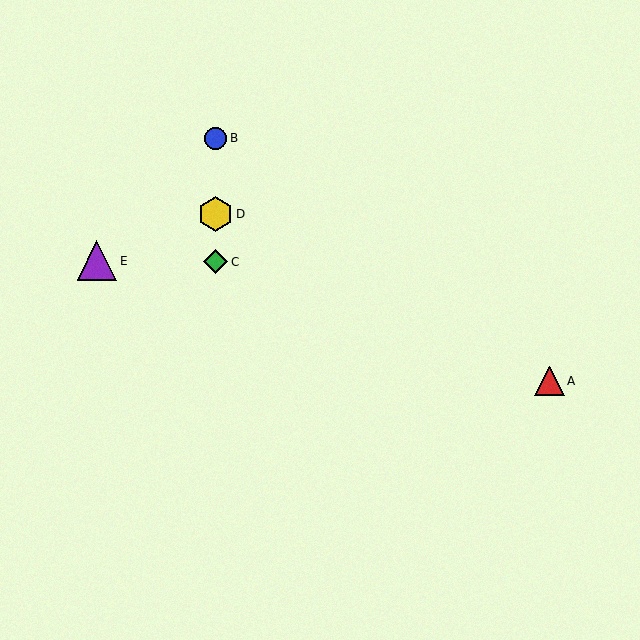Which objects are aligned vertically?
Objects B, C, D are aligned vertically.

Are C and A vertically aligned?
No, C is at x≈215 and A is at x≈549.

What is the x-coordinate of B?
Object B is at x≈215.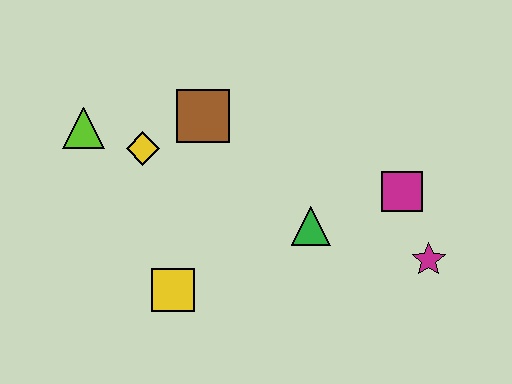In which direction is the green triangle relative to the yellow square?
The green triangle is to the right of the yellow square.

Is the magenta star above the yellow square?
Yes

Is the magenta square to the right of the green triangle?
Yes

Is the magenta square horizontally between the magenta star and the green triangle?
Yes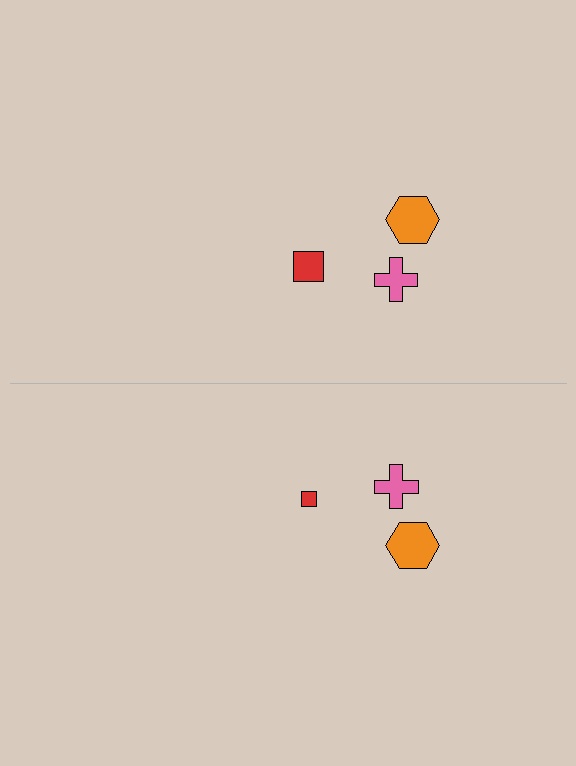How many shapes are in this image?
There are 6 shapes in this image.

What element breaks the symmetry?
The red square on the bottom side has a different size than its mirror counterpart.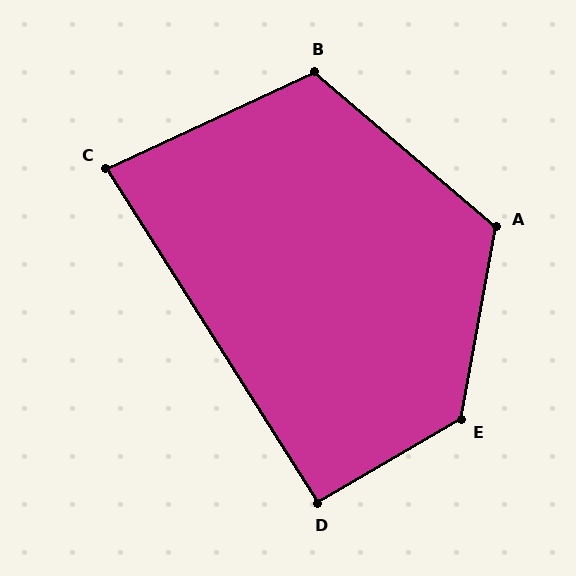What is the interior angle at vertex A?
Approximately 120 degrees (obtuse).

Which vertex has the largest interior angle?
E, at approximately 131 degrees.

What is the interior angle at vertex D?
Approximately 92 degrees (approximately right).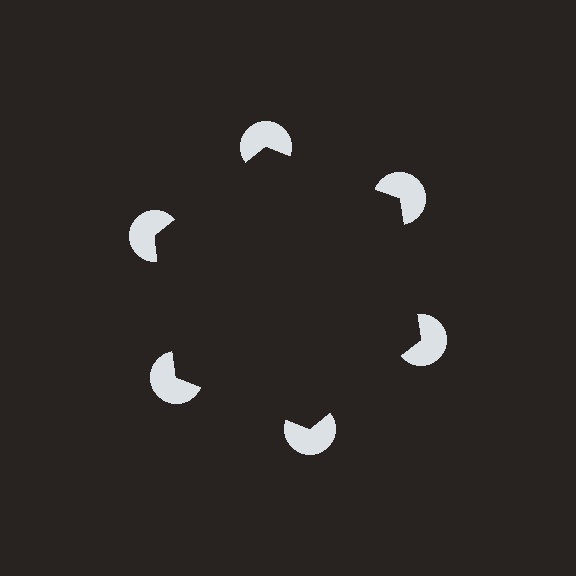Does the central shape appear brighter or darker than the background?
It typically appears slightly darker than the background, even though no actual brightness change is drawn.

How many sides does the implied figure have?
6 sides.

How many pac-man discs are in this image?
There are 6 — one at each vertex of the illusory hexagon.